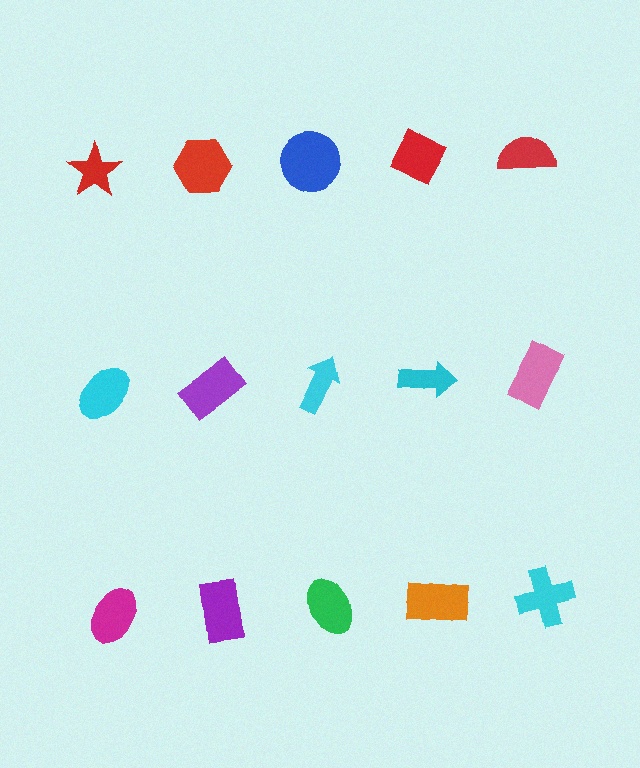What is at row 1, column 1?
A red star.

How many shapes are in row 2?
5 shapes.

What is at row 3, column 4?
An orange rectangle.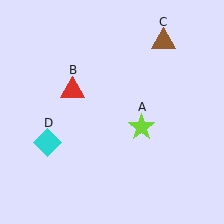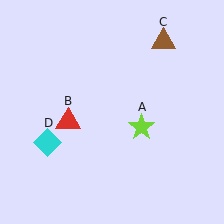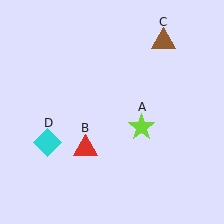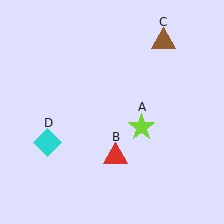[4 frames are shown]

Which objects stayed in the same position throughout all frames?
Lime star (object A) and brown triangle (object C) and cyan diamond (object D) remained stationary.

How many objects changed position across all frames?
1 object changed position: red triangle (object B).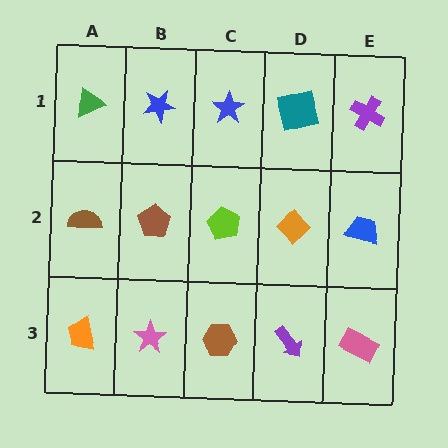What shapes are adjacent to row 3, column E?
A blue trapezoid (row 2, column E), a purple arrow (row 3, column D).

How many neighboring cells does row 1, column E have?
2.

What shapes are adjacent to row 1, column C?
A lime pentagon (row 2, column C), a blue star (row 1, column B), a teal square (row 1, column D).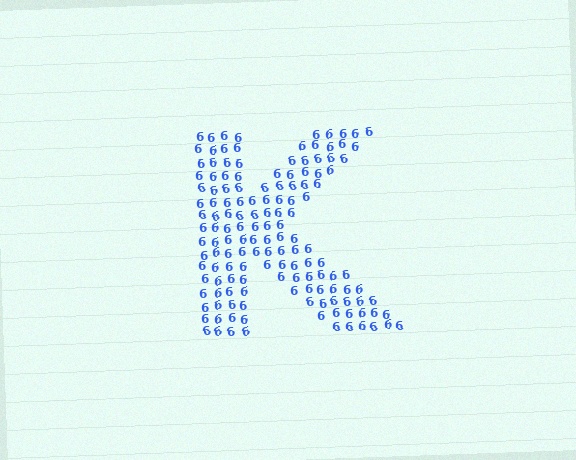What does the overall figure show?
The overall figure shows the letter K.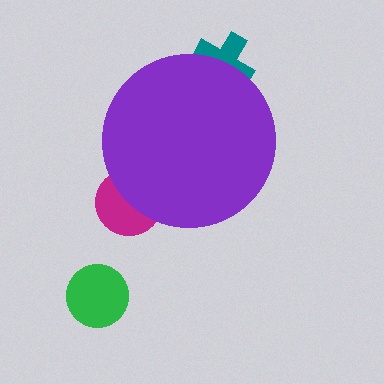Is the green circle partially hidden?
No, the green circle is fully visible.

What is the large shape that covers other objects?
A purple circle.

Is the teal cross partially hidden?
Yes, the teal cross is partially hidden behind the purple circle.